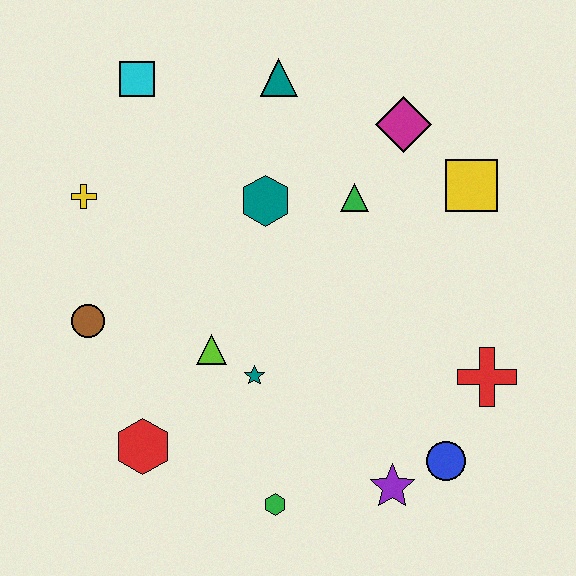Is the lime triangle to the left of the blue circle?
Yes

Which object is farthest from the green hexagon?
The cyan square is farthest from the green hexagon.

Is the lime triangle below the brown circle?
Yes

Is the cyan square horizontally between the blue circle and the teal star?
No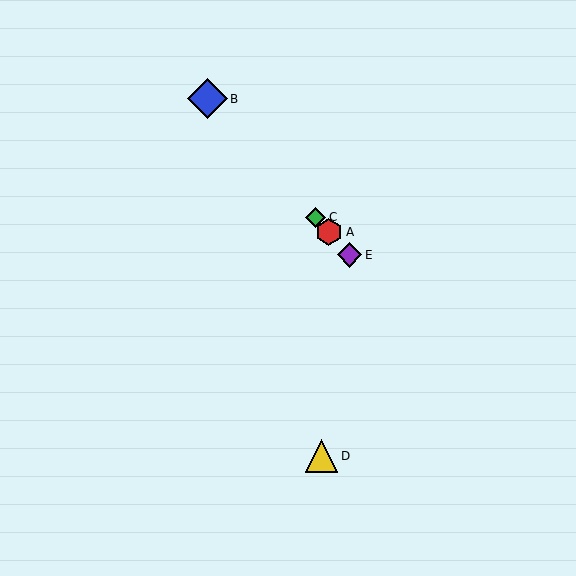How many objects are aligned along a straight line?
4 objects (A, B, C, E) are aligned along a straight line.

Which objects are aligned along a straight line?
Objects A, B, C, E are aligned along a straight line.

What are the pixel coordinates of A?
Object A is at (329, 232).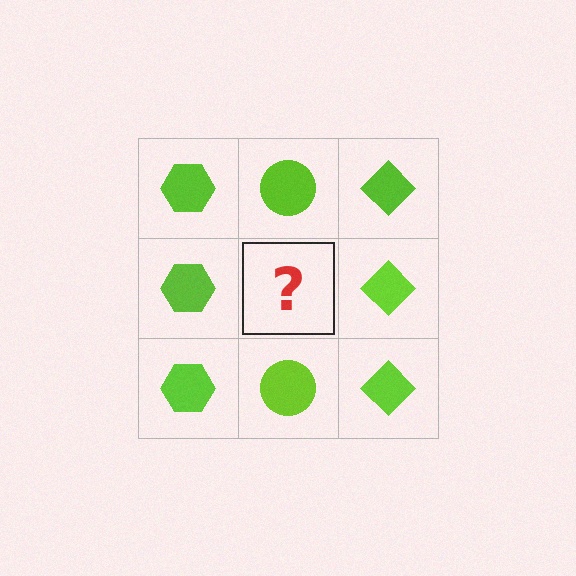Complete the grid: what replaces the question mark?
The question mark should be replaced with a lime circle.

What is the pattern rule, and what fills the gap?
The rule is that each column has a consistent shape. The gap should be filled with a lime circle.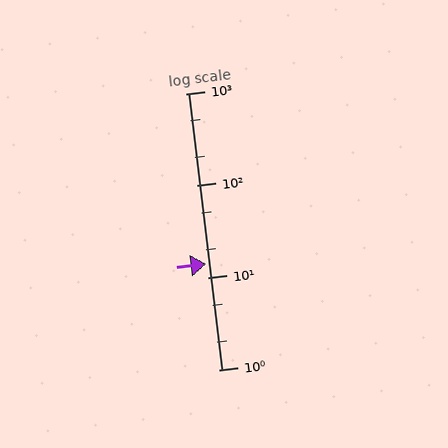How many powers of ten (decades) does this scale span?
The scale spans 3 decades, from 1 to 1000.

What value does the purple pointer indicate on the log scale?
The pointer indicates approximately 14.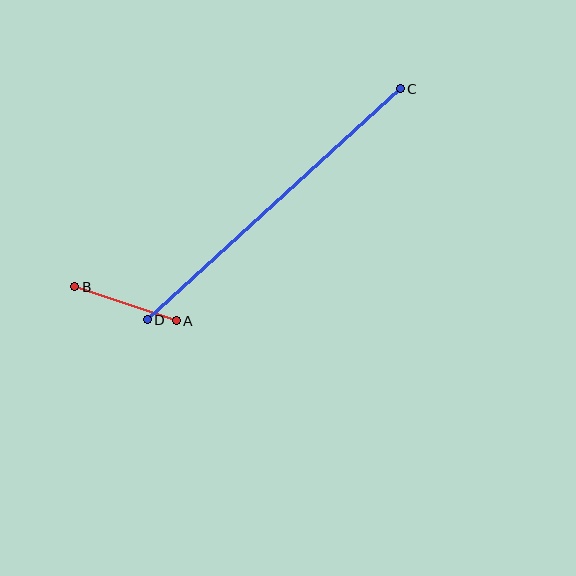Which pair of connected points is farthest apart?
Points C and D are farthest apart.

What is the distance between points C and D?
The distance is approximately 343 pixels.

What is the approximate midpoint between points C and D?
The midpoint is at approximately (274, 204) pixels.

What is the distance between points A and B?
The distance is approximately 107 pixels.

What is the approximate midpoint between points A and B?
The midpoint is at approximately (125, 304) pixels.